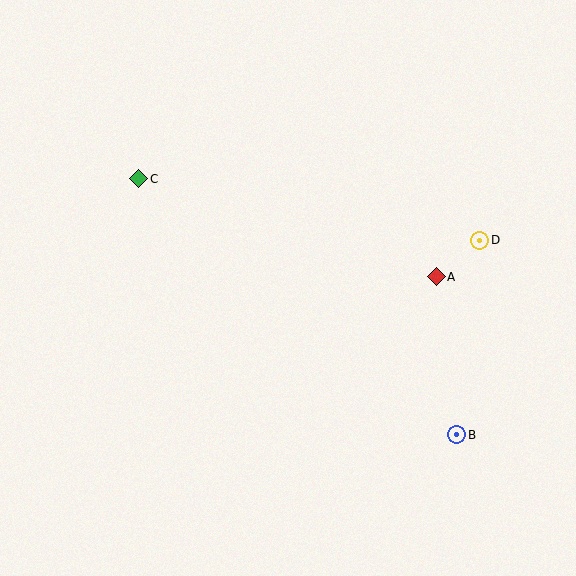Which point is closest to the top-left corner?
Point C is closest to the top-left corner.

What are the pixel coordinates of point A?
Point A is at (436, 277).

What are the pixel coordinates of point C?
Point C is at (139, 179).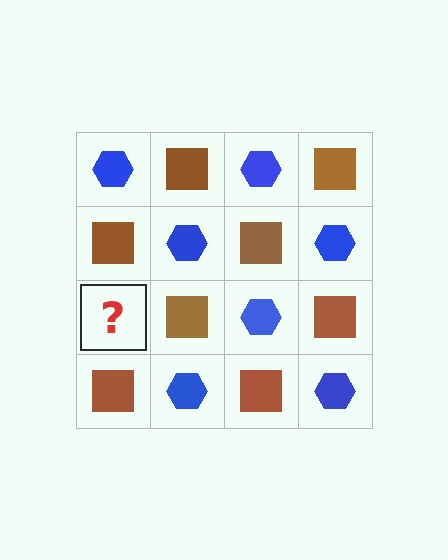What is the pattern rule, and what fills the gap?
The rule is that it alternates blue hexagon and brown square in a checkerboard pattern. The gap should be filled with a blue hexagon.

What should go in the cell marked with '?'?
The missing cell should contain a blue hexagon.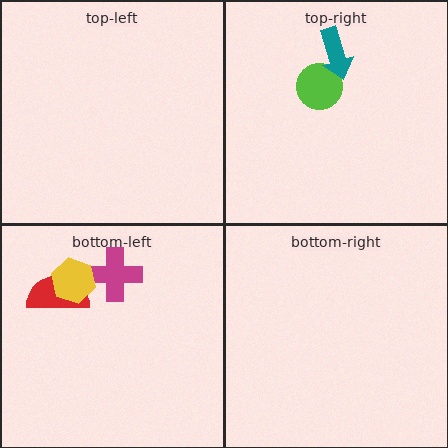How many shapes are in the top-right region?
2.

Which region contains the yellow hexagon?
The bottom-left region.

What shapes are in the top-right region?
The lime circle, the teal arrow.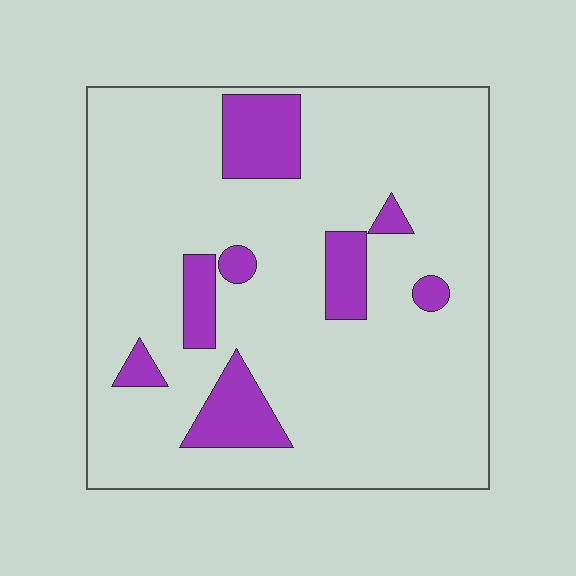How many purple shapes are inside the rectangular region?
8.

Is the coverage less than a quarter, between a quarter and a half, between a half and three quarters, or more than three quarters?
Less than a quarter.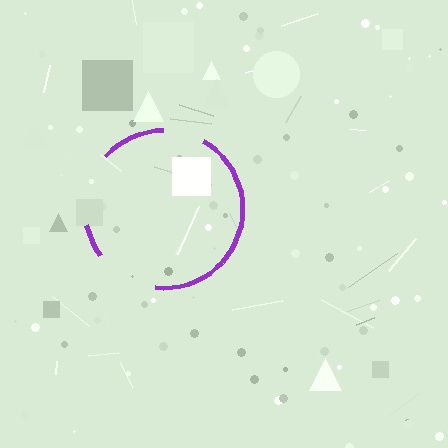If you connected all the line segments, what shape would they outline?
They would outline a circle.